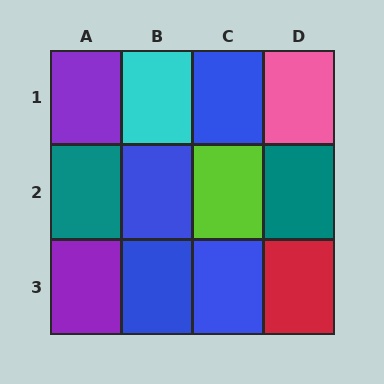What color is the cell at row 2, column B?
Blue.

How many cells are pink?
1 cell is pink.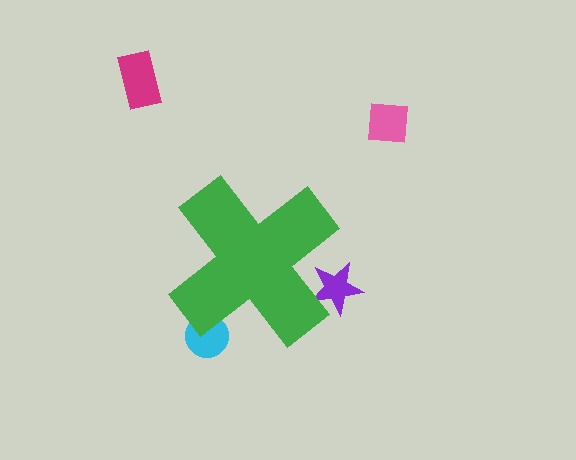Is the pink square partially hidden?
No, the pink square is fully visible.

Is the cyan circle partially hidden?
Yes, the cyan circle is partially hidden behind the green cross.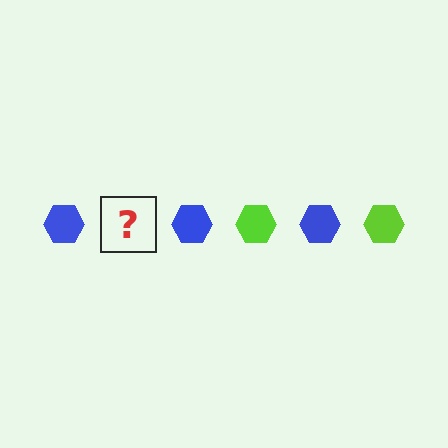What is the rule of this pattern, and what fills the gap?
The rule is that the pattern cycles through blue, lime hexagons. The gap should be filled with a lime hexagon.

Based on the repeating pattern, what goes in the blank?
The blank should be a lime hexagon.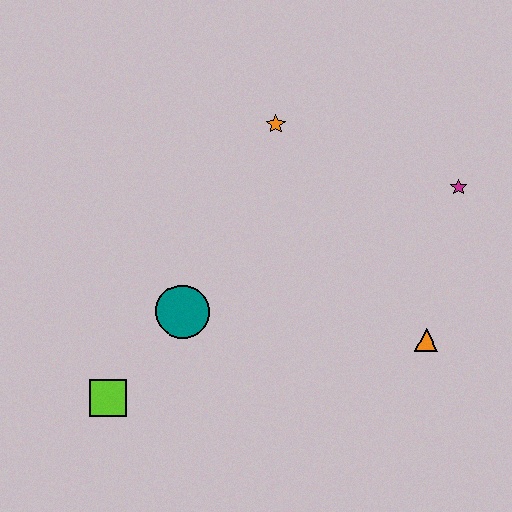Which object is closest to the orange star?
The magenta star is closest to the orange star.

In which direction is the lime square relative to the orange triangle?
The lime square is to the left of the orange triangle.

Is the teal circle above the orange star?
No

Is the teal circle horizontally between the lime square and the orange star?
Yes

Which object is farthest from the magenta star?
The lime square is farthest from the magenta star.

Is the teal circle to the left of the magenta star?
Yes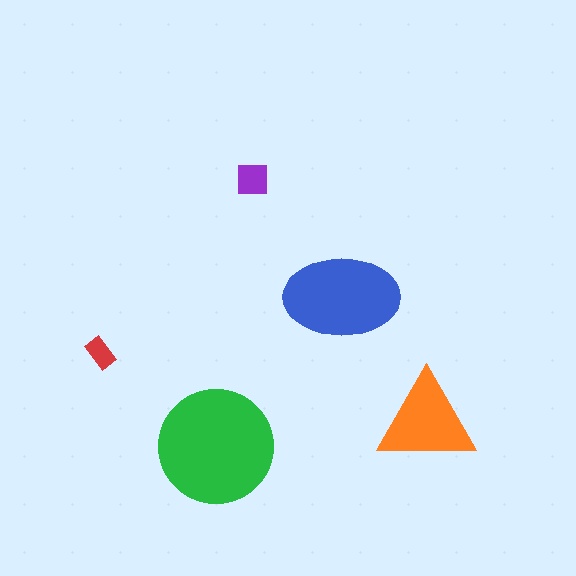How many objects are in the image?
There are 5 objects in the image.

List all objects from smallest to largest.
The red rectangle, the purple square, the orange triangle, the blue ellipse, the green circle.